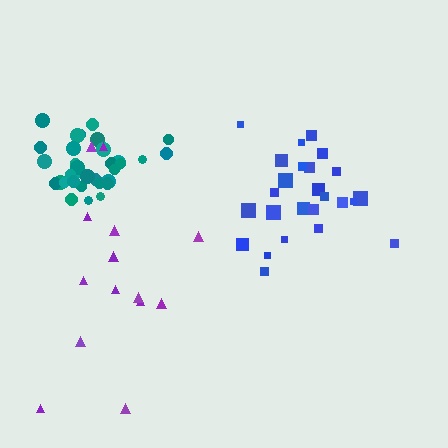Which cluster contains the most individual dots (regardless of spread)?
Teal (35).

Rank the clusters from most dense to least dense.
teal, blue, purple.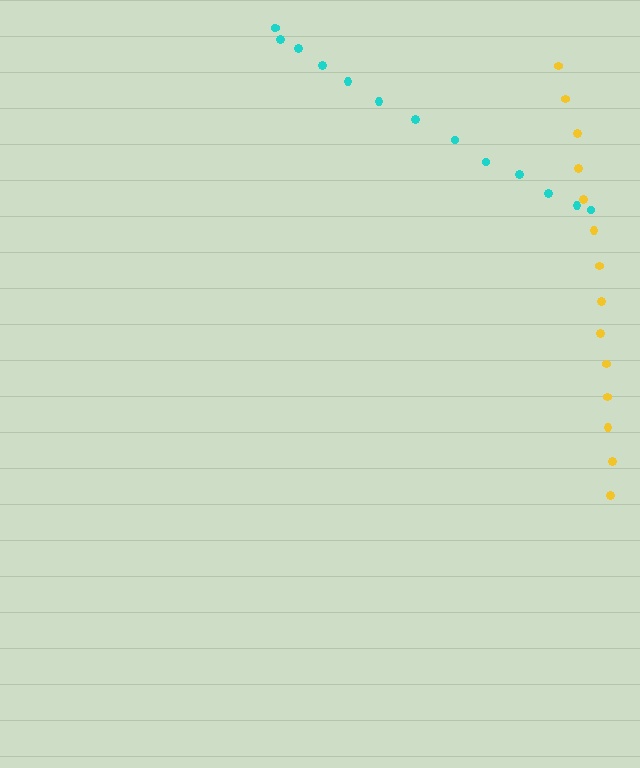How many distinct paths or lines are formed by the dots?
There are 2 distinct paths.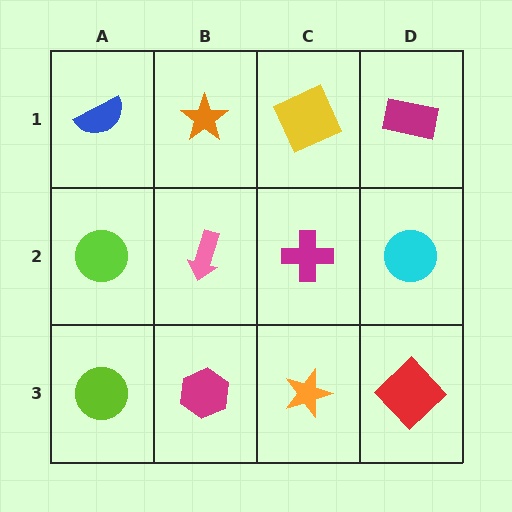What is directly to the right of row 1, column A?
An orange star.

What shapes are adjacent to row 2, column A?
A blue semicircle (row 1, column A), a lime circle (row 3, column A), a pink arrow (row 2, column B).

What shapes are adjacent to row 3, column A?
A lime circle (row 2, column A), a magenta hexagon (row 3, column B).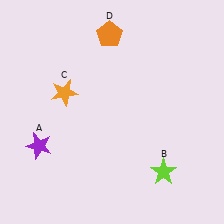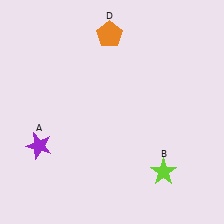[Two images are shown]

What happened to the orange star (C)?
The orange star (C) was removed in Image 2. It was in the top-left area of Image 1.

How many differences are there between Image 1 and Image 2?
There is 1 difference between the two images.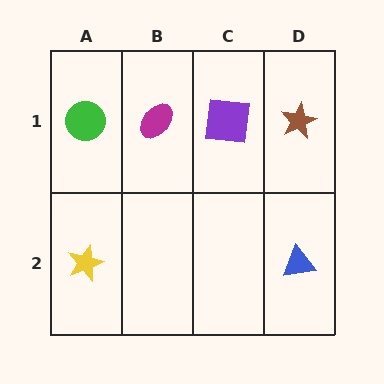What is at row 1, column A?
A green circle.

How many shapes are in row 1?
4 shapes.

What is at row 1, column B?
A magenta ellipse.